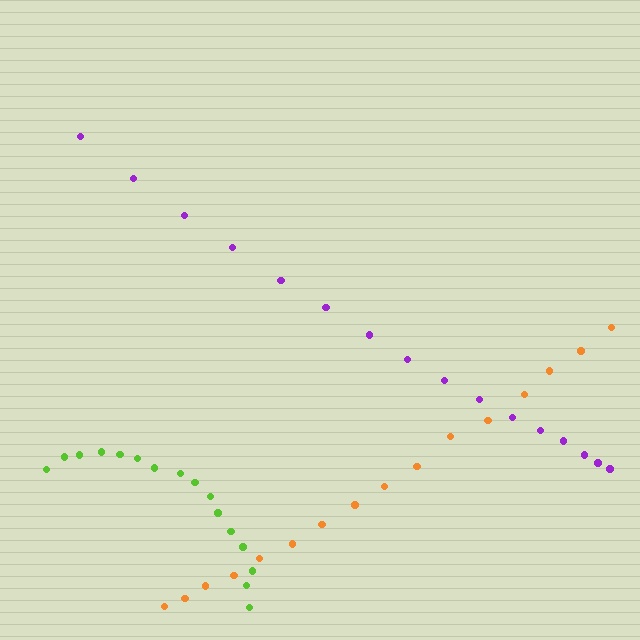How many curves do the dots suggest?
There are 3 distinct paths.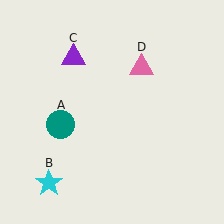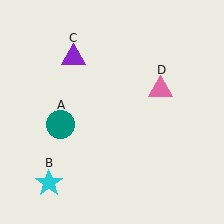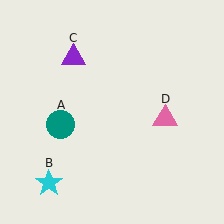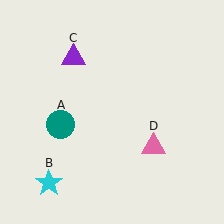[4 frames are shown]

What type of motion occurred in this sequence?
The pink triangle (object D) rotated clockwise around the center of the scene.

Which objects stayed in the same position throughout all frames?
Teal circle (object A) and cyan star (object B) and purple triangle (object C) remained stationary.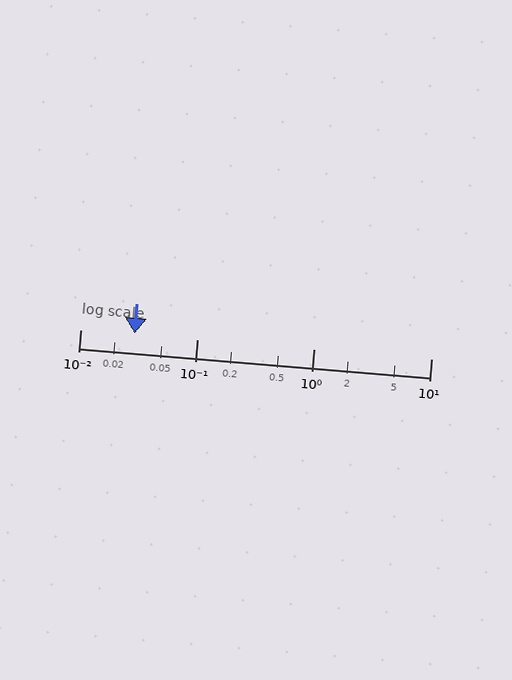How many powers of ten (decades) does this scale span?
The scale spans 3 decades, from 0.01 to 10.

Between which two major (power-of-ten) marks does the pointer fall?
The pointer is between 0.01 and 0.1.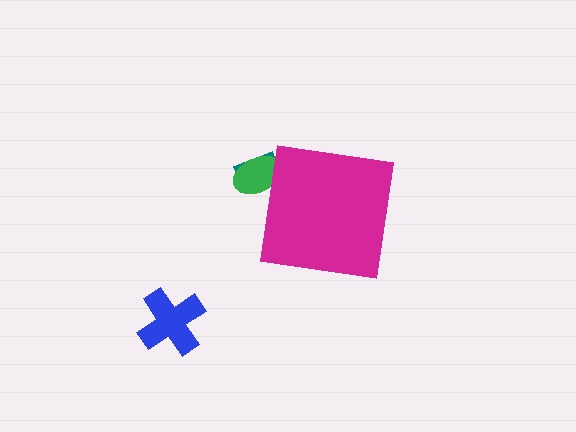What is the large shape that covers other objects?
A magenta square.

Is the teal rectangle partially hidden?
Yes, the teal rectangle is partially hidden behind the magenta square.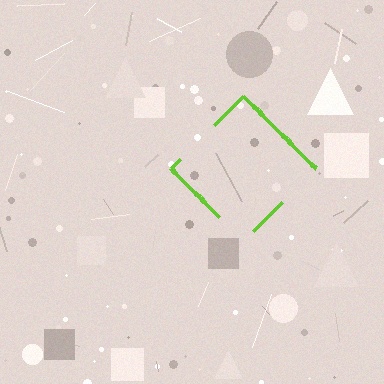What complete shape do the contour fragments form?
The contour fragments form a diamond.